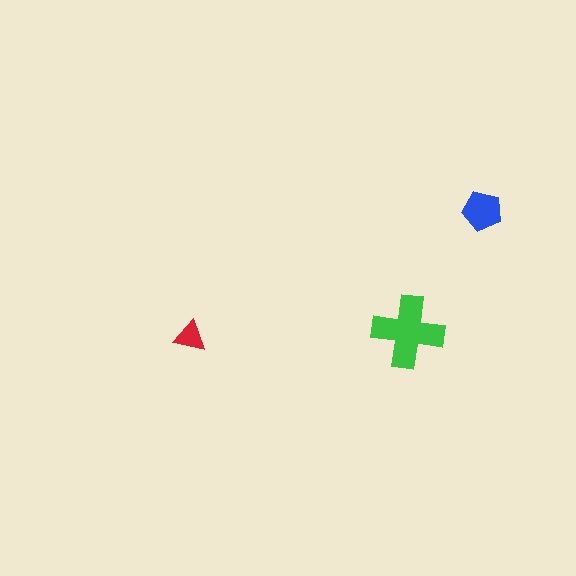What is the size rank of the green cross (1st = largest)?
1st.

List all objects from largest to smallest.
The green cross, the blue pentagon, the red triangle.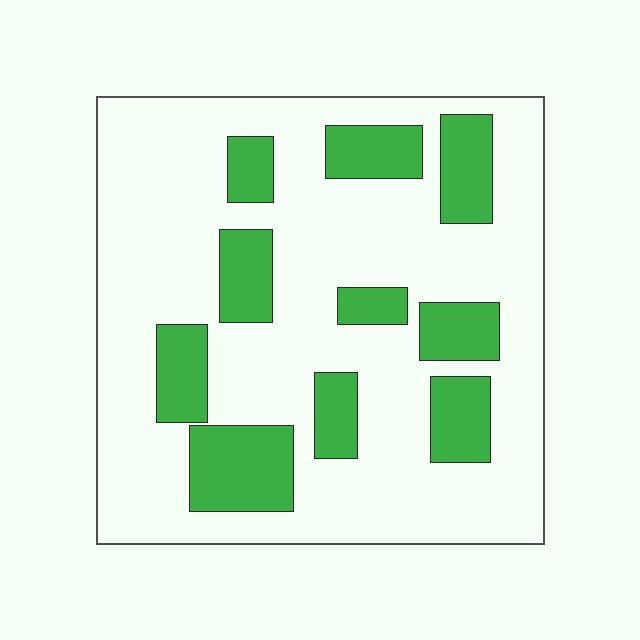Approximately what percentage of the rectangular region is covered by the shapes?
Approximately 25%.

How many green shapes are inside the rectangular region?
10.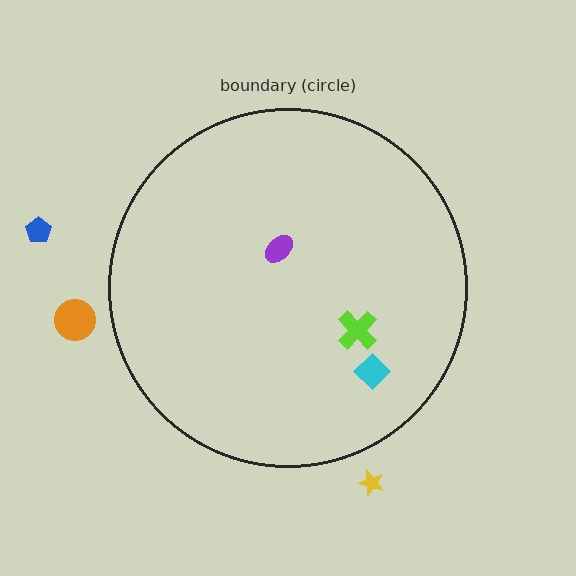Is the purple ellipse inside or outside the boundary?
Inside.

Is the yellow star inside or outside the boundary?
Outside.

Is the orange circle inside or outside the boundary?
Outside.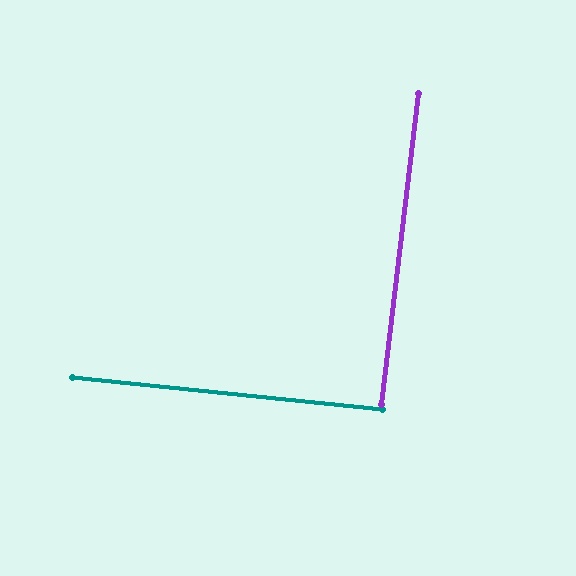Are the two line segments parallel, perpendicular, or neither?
Perpendicular — they meet at approximately 89°.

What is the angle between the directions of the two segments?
Approximately 89 degrees.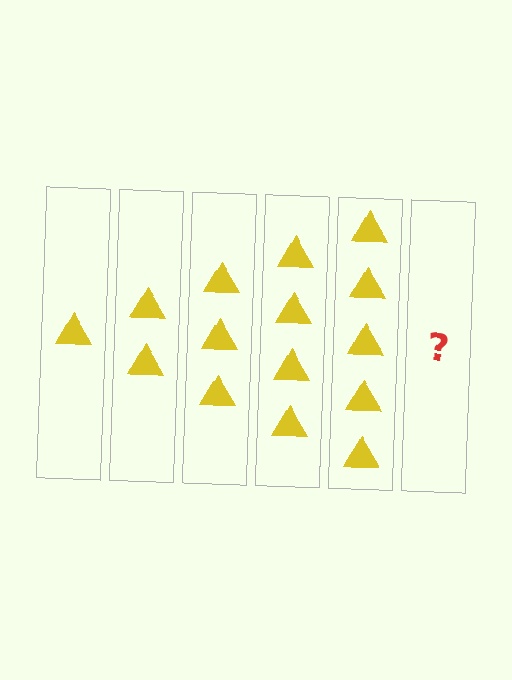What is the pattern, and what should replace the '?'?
The pattern is that each step adds one more triangle. The '?' should be 6 triangles.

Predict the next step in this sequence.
The next step is 6 triangles.